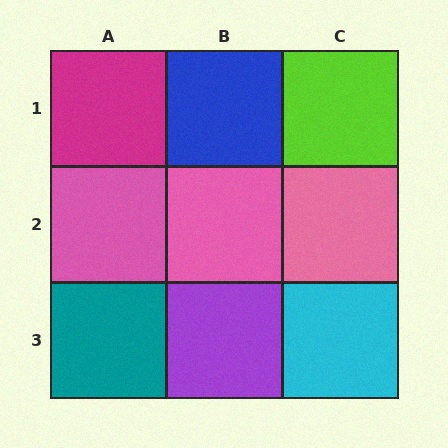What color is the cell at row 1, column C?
Lime.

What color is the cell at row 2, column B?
Pink.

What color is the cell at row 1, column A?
Magenta.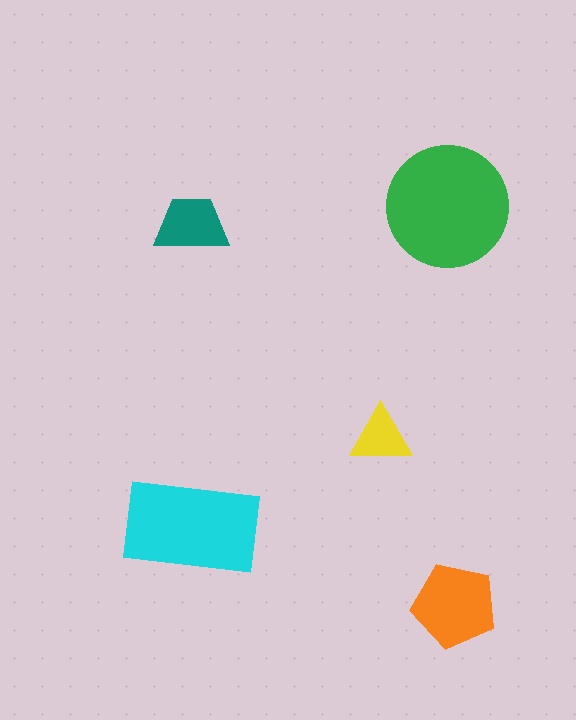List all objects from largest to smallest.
The green circle, the cyan rectangle, the orange pentagon, the teal trapezoid, the yellow triangle.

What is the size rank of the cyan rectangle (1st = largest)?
2nd.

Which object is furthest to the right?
The orange pentagon is rightmost.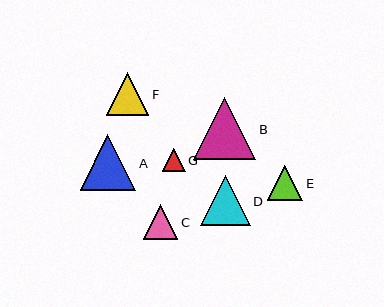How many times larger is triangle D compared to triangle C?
Triangle D is approximately 1.4 times the size of triangle C.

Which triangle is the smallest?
Triangle G is the smallest with a size of approximately 23 pixels.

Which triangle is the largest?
Triangle B is the largest with a size of approximately 62 pixels.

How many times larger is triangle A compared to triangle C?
Triangle A is approximately 1.6 times the size of triangle C.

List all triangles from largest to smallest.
From largest to smallest: B, A, D, F, E, C, G.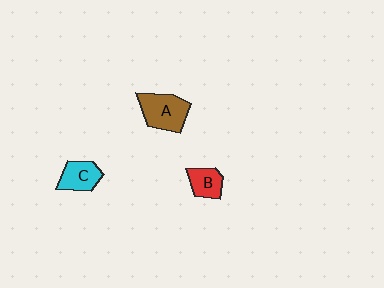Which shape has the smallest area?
Shape B (red).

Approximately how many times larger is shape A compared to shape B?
Approximately 1.7 times.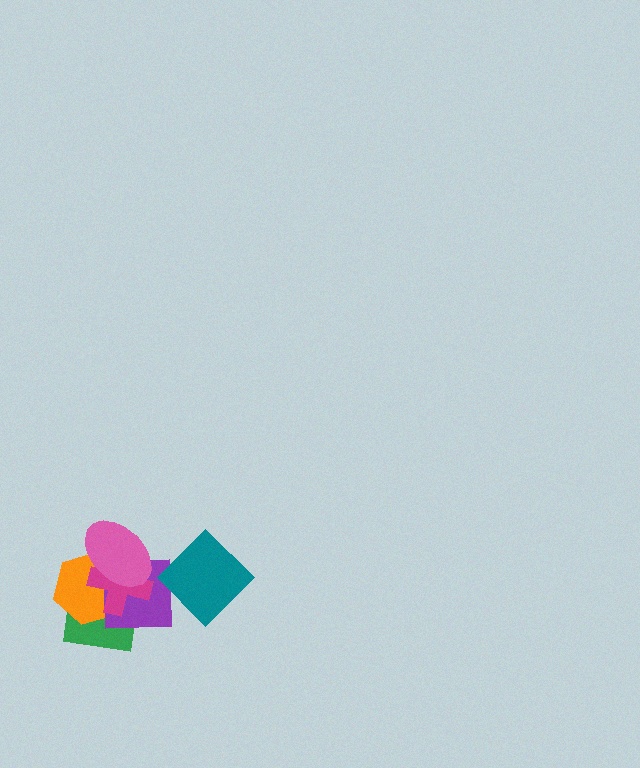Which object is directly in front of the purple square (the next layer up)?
The magenta cross is directly in front of the purple square.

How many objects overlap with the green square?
4 objects overlap with the green square.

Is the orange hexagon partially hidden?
Yes, it is partially covered by another shape.